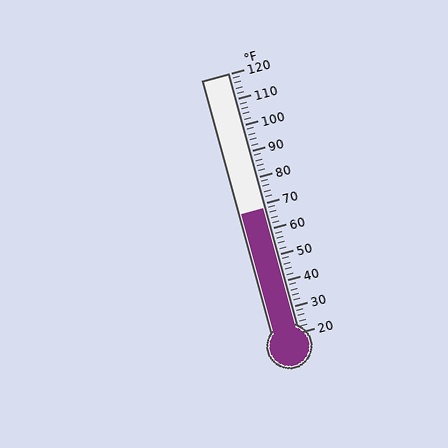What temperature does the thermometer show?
The thermometer shows approximately 68°F.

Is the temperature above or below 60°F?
The temperature is above 60°F.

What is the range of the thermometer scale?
The thermometer scale ranges from 20°F to 120°F.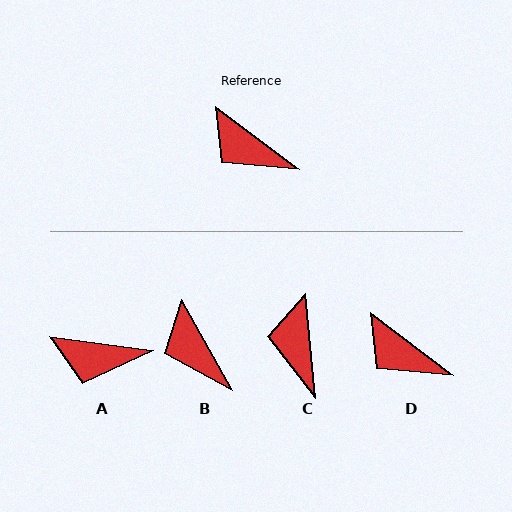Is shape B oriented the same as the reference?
No, it is off by about 23 degrees.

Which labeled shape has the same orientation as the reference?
D.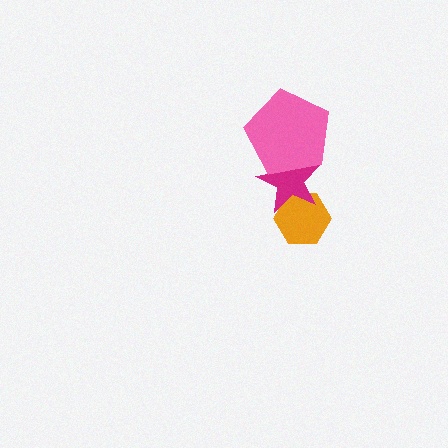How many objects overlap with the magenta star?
2 objects overlap with the magenta star.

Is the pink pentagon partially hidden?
No, no other shape covers it.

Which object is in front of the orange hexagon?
The magenta star is in front of the orange hexagon.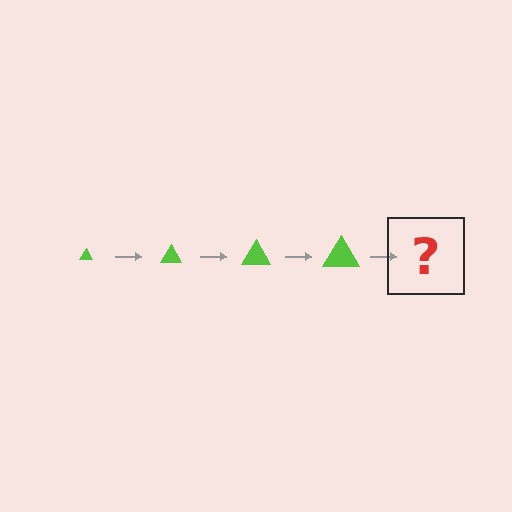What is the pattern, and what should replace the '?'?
The pattern is that the triangle gets progressively larger each step. The '?' should be a lime triangle, larger than the previous one.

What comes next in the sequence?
The next element should be a lime triangle, larger than the previous one.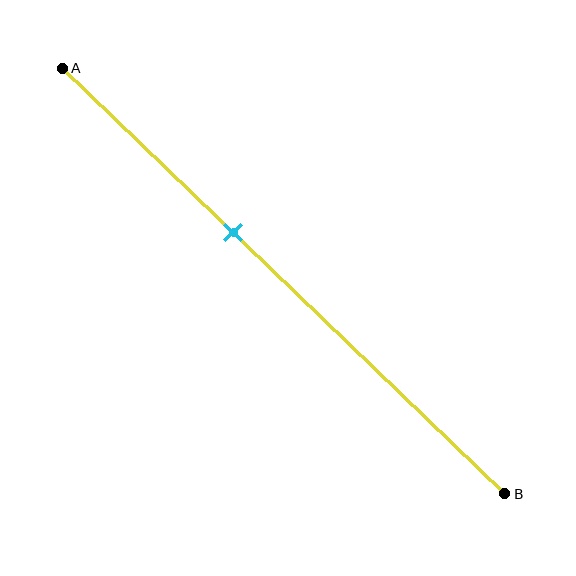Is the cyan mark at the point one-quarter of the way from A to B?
No, the mark is at about 40% from A, not at the 25% one-quarter point.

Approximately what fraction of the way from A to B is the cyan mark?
The cyan mark is approximately 40% of the way from A to B.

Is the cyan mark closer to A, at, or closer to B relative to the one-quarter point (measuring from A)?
The cyan mark is closer to point B than the one-quarter point of segment AB.